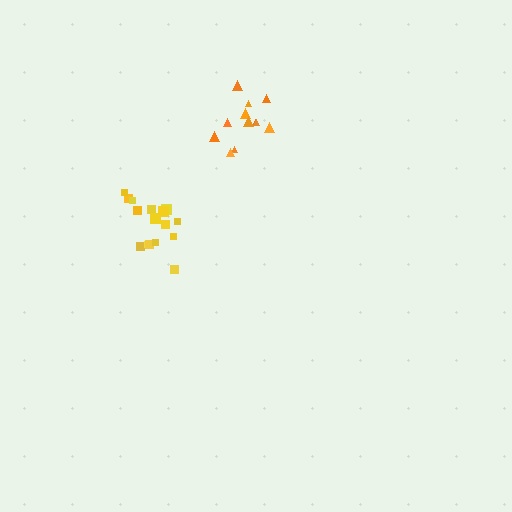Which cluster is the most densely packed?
Yellow.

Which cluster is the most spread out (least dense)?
Orange.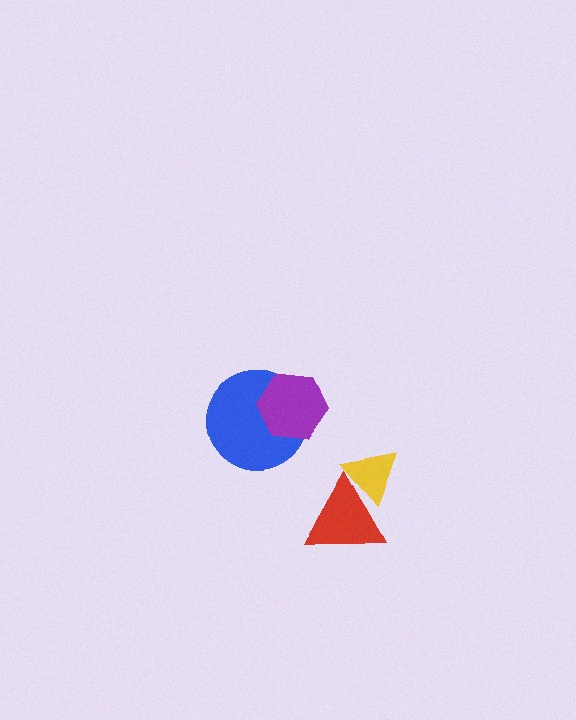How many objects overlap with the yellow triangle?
1 object overlaps with the yellow triangle.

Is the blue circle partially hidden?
Yes, it is partially covered by another shape.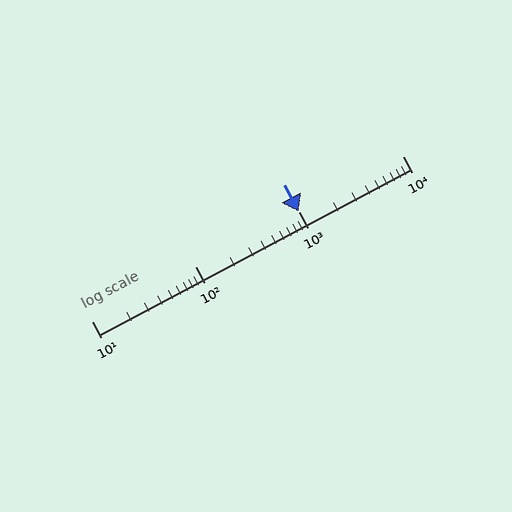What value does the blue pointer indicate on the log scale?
The pointer indicates approximately 990.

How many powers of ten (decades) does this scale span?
The scale spans 3 decades, from 10 to 10000.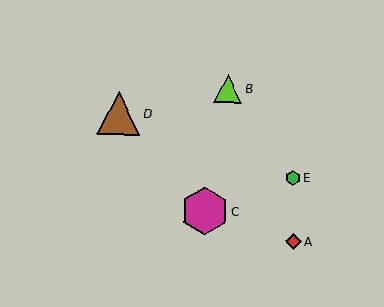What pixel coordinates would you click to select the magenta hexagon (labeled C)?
Click at (205, 211) to select the magenta hexagon C.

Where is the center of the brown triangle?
The center of the brown triangle is at (119, 113).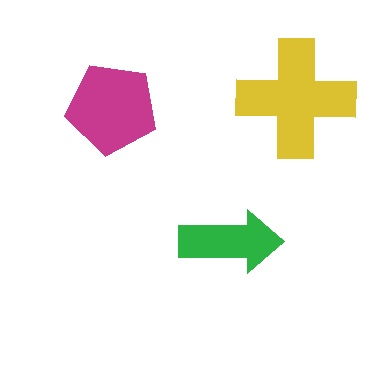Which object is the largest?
The yellow cross.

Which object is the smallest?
The green arrow.